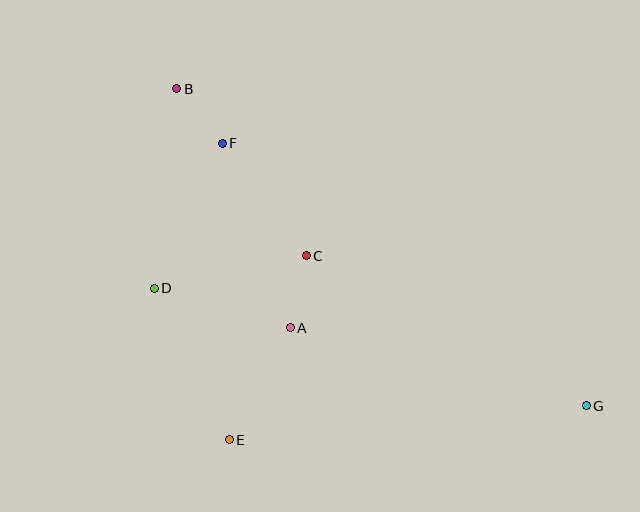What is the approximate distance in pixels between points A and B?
The distance between A and B is approximately 265 pixels.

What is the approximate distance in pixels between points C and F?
The distance between C and F is approximately 140 pixels.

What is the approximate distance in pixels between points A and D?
The distance between A and D is approximately 141 pixels.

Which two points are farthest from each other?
Points B and G are farthest from each other.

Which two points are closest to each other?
Points B and F are closest to each other.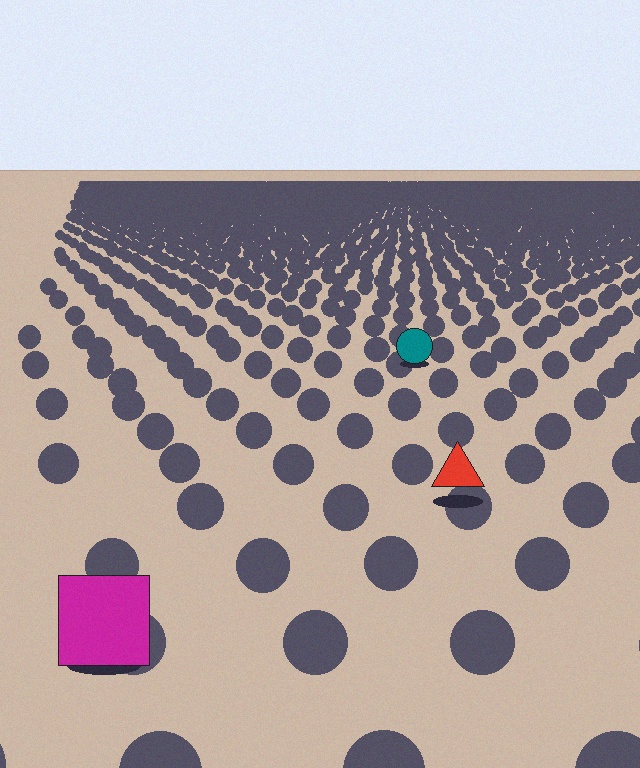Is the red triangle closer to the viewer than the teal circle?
Yes. The red triangle is closer — you can tell from the texture gradient: the ground texture is coarser near it.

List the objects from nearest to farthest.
From nearest to farthest: the magenta square, the red triangle, the teal circle.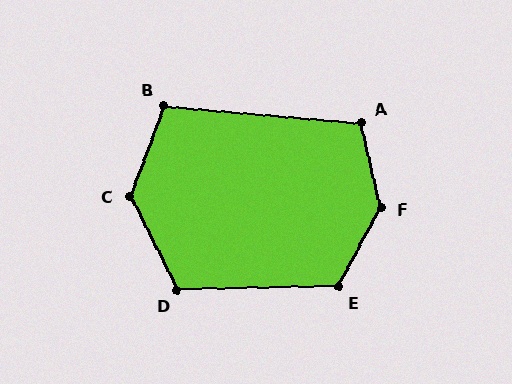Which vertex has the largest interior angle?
F, at approximately 139 degrees.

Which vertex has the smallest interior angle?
B, at approximately 106 degrees.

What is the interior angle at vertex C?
Approximately 133 degrees (obtuse).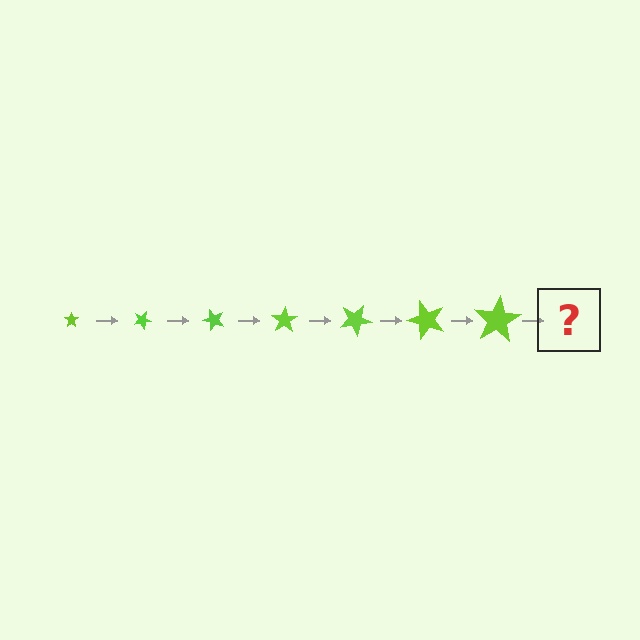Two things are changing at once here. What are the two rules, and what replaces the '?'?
The two rules are that the star grows larger each step and it rotates 25 degrees each step. The '?' should be a star, larger than the previous one and rotated 175 degrees from the start.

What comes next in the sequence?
The next element should be a star, larger than the previous one and rotated 175 degrees from the start.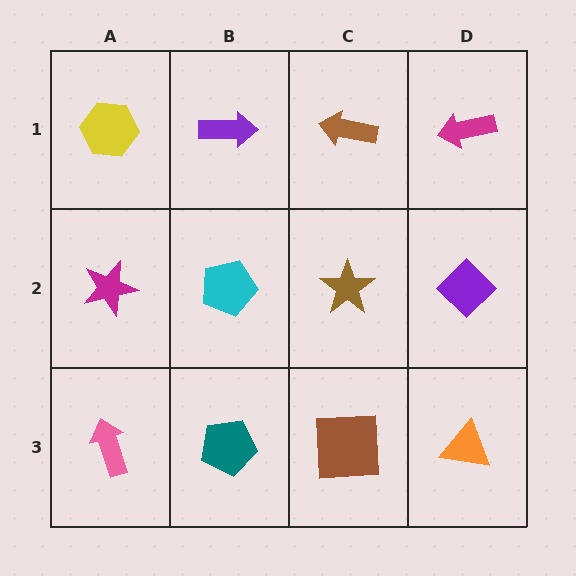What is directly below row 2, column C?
A brown square.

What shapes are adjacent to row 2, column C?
A brown arrow (row 1, column C), a brown square (row 3, column C), a cyan pentagon (row 2, column B), a purple diamond (row 2, column D).